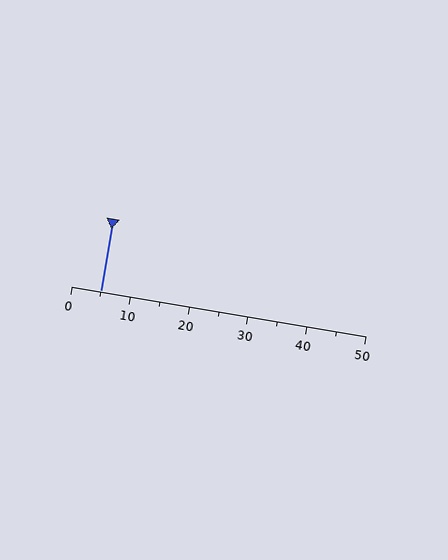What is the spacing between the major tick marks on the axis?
The major ticks are spaced 10 apart.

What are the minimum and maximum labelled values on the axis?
The axis runs from 0 to 50.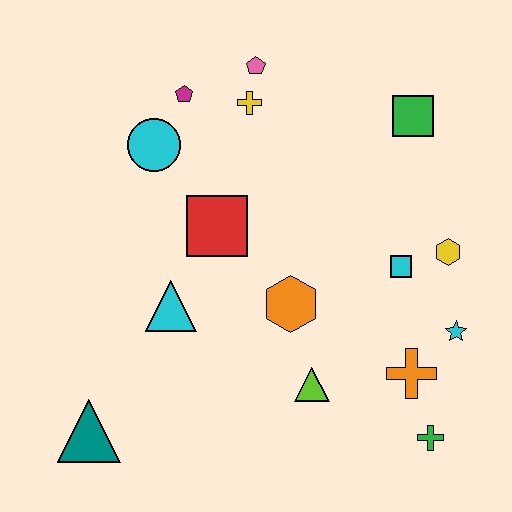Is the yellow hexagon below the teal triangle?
No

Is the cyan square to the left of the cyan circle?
No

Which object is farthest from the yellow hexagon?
The teal triangle is farthest from the yellow hexagon.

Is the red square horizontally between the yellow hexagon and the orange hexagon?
No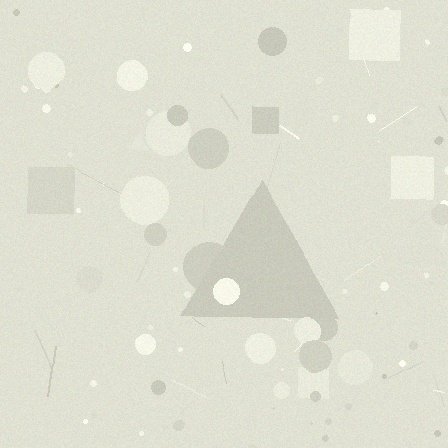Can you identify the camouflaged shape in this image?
The camouflaged shape is a triangle.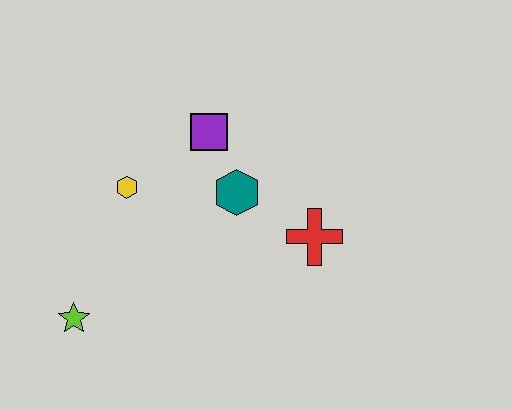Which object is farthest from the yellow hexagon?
The red cross is farthest from the yellow hexagon.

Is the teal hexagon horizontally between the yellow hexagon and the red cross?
Yes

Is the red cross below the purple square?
Yes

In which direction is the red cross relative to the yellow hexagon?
The red cross is to the right of the yellow hexagon.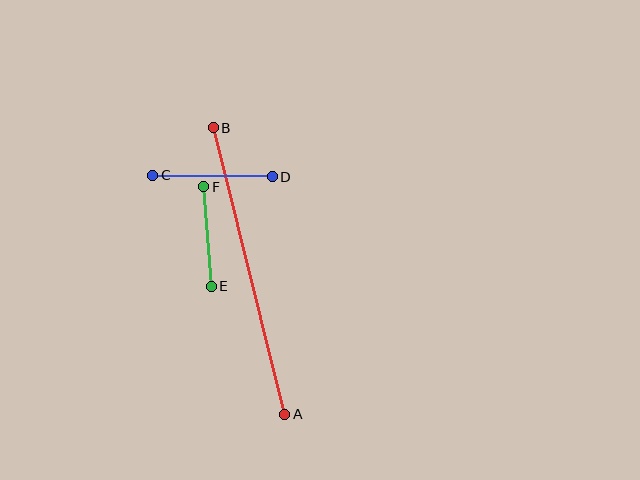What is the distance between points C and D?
The distance is approximately 120 pixels.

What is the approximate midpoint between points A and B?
The midpoint is at approximately (249, 271) pixels.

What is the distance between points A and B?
The distance is approximately 295 pixels.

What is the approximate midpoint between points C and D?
The midpoint is at approximately (212, 176) pixels.